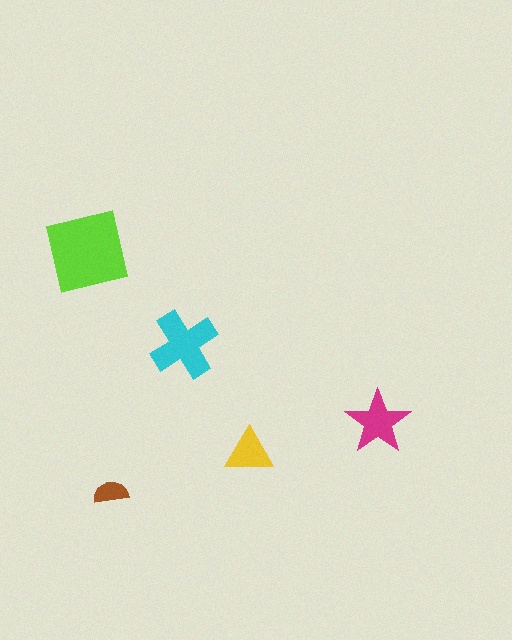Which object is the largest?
The lime square.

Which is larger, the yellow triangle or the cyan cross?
The cyan cross.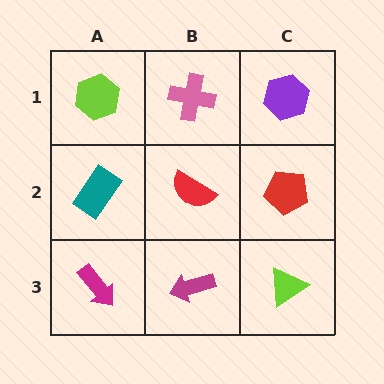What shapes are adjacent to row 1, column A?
A teal rectangle (row 2, column A), a pink cross (row 1, column B).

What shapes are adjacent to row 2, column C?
A purple hexagon (row 1, column C), a lime triangle (row 3, column C), a red semicircle (row 2, column B).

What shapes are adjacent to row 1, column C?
A red pentagon (row 2, column C), a pink cross (row 1, column B).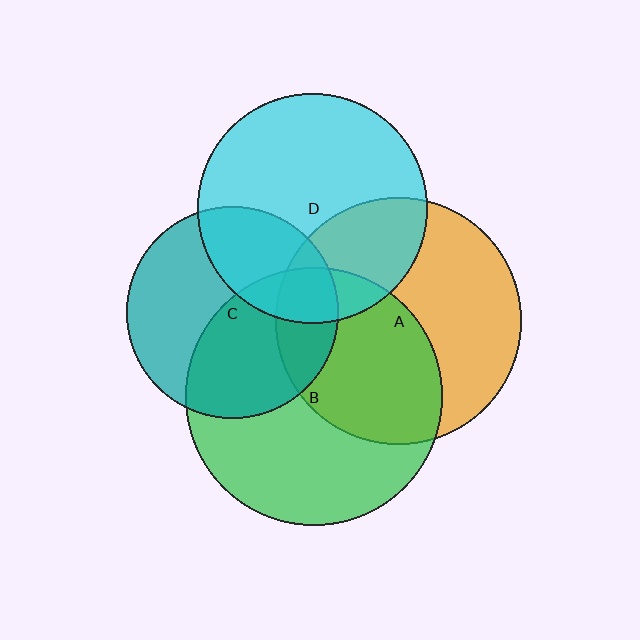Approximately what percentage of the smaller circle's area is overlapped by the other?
Approximately 15%.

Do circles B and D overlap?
Yes.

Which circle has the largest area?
Circle B (green).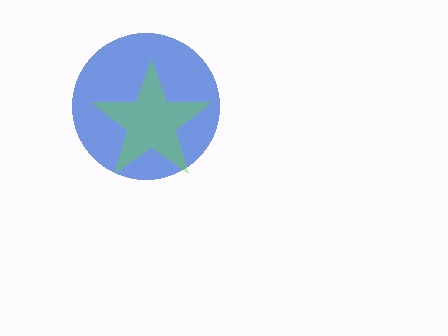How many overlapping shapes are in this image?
There are 2 overlapping shapes in the image.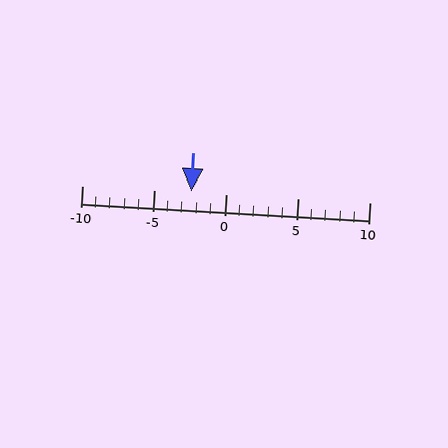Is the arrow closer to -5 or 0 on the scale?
The arrow is closer to 0.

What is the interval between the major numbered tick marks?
The major tick marks are spaced 5 units apart.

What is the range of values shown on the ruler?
The ruler shows values from -10 to 10.